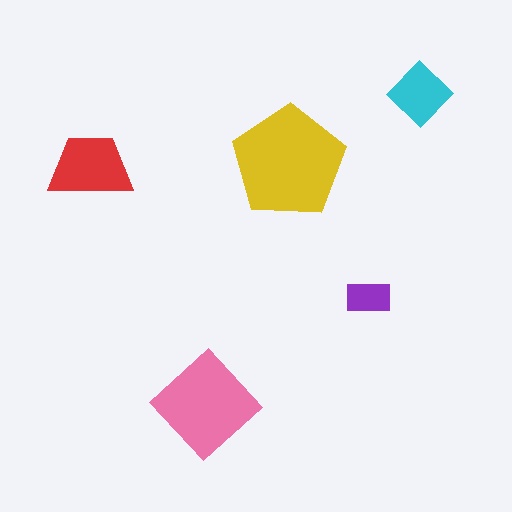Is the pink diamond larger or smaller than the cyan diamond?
Larger.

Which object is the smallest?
The purple rectangle.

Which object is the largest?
The yellow pentagon.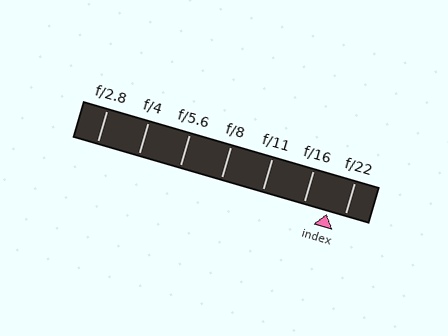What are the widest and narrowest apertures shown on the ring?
The widest aperture shown is f/2.8 and the narrowest is f/22.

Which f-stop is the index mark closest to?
The index mark is closest to f/22.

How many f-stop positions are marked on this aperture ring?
There are 7 f-stop positions marked.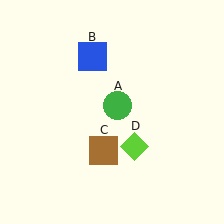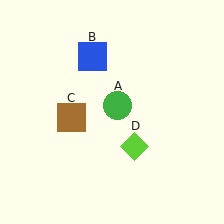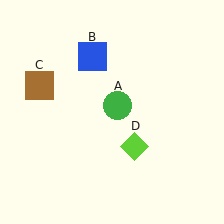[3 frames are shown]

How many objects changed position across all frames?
1 object changed position: brown square (object C).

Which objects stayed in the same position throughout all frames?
Green circle (object A) and blue square (object B) and lime diamond (object D) remained stationary.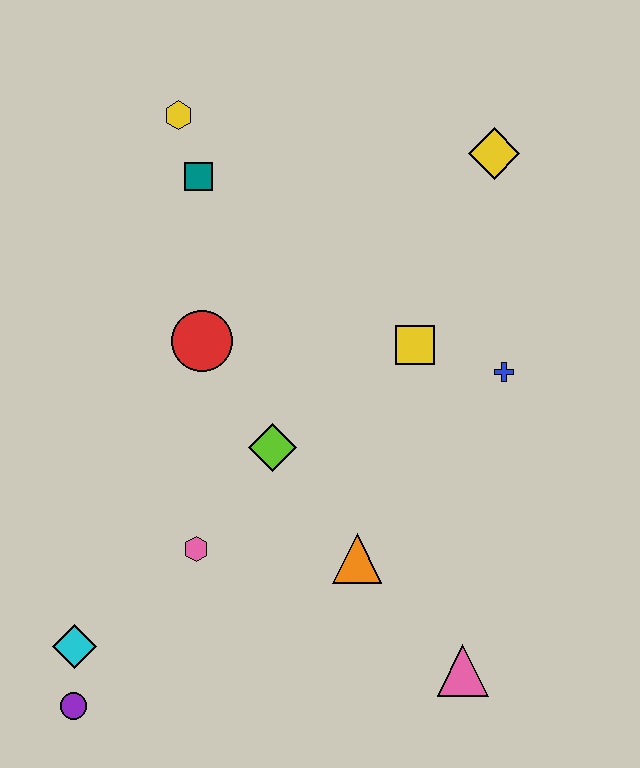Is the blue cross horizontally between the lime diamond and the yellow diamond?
No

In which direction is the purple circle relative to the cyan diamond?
The purple circle is below the cyan diamond.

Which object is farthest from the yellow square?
The purple circle is farthest from the yellow square.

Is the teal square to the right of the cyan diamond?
Yes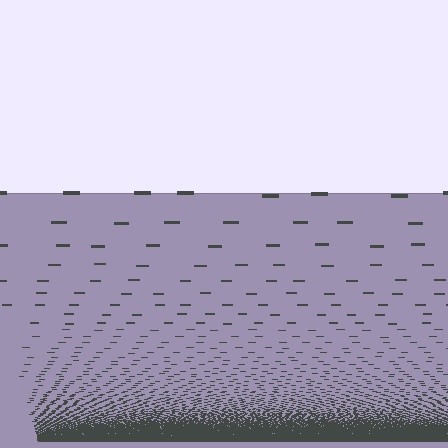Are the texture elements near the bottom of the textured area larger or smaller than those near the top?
Smaller. The gradient is inverted — elements near the bottom are smaller and denser.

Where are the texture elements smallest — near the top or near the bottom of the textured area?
Near the bottom.